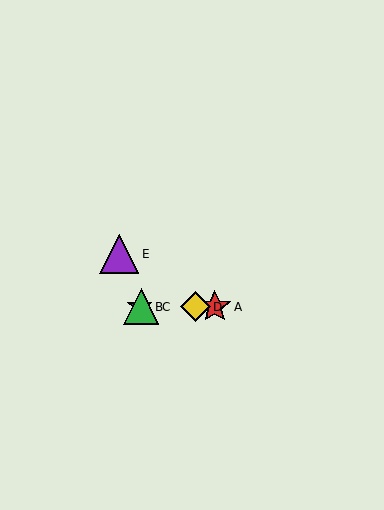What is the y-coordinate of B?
Object B is at y≈307.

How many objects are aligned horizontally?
4 objects (A, B, C, D) are aligned horizontally.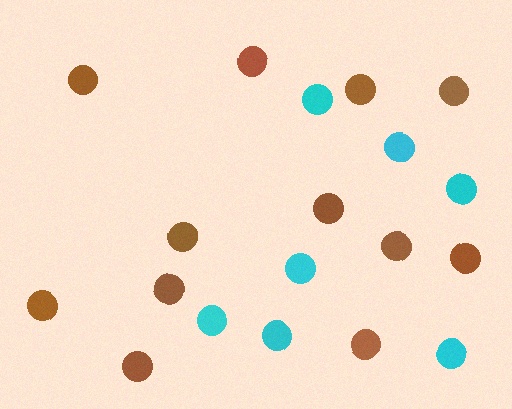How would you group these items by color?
There are 2 groups: one group of cyan circles (7) and one group of brown circles (12).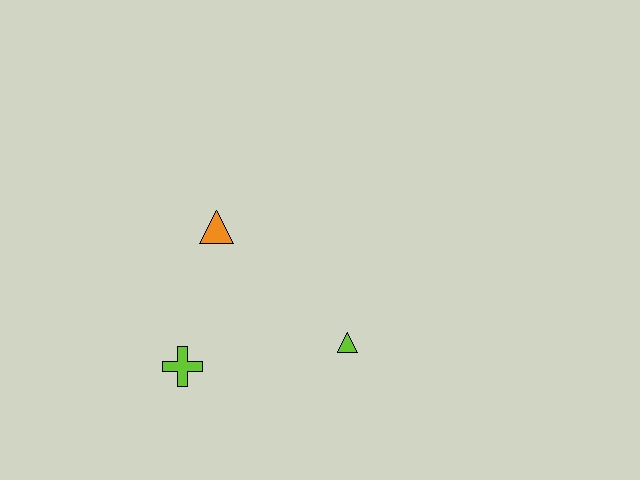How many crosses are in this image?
There is 1 cross.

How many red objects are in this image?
There are no red objects.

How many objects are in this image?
There are 3 objects.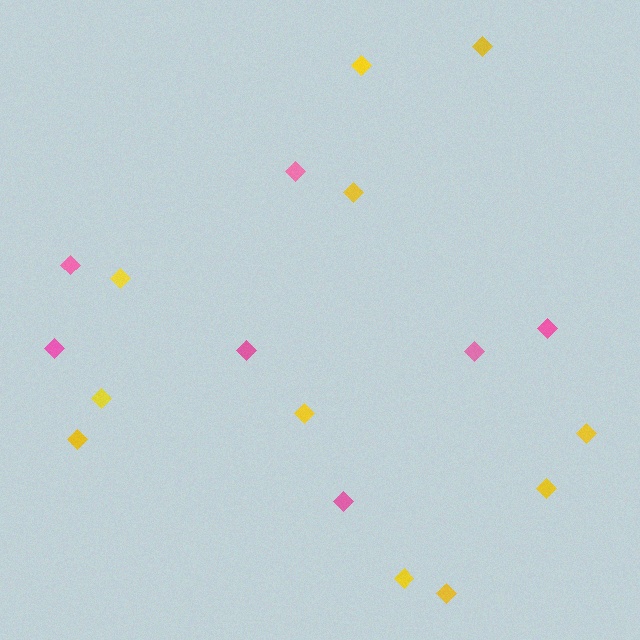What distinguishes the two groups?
There are 2 groups: one group of yellow diamonds (11) and one group of pink diamonds (7).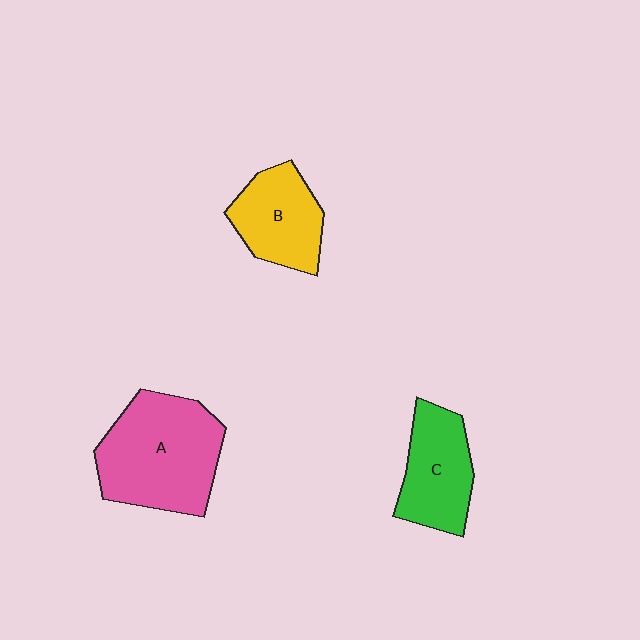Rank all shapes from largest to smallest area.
From largest to smallest: A (pink), C (green), B (yellow).